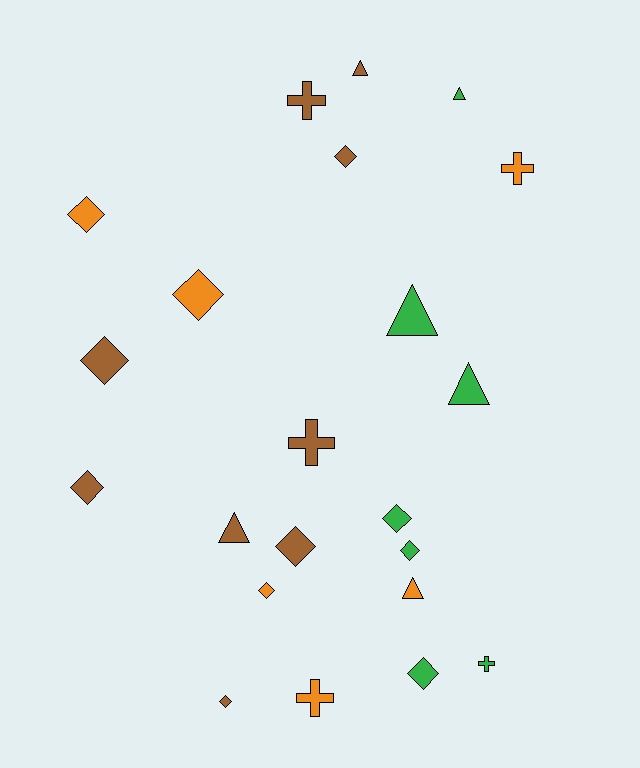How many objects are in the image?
There are 22 objects.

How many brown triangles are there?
There are 2 brown triangles.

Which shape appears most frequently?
Diamond, with 11 objects.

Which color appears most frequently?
Brown, with 9 objects.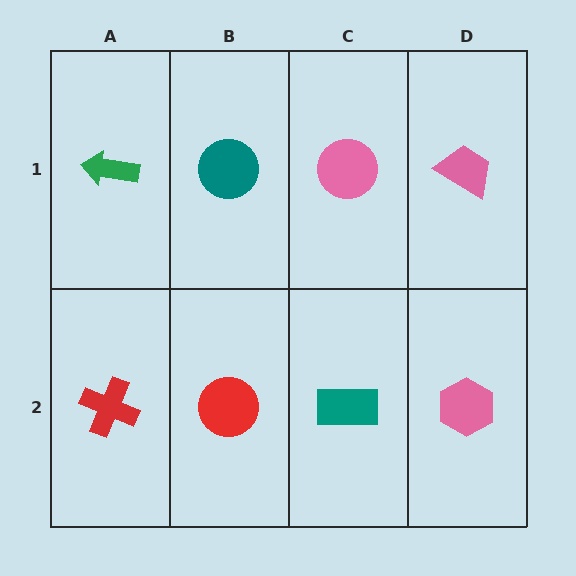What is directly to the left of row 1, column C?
A teal circle.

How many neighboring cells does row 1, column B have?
3.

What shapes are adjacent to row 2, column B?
A teal circle (row 1, column B), a red cross (row 2, column A), a teal rectangle (row 2, column C).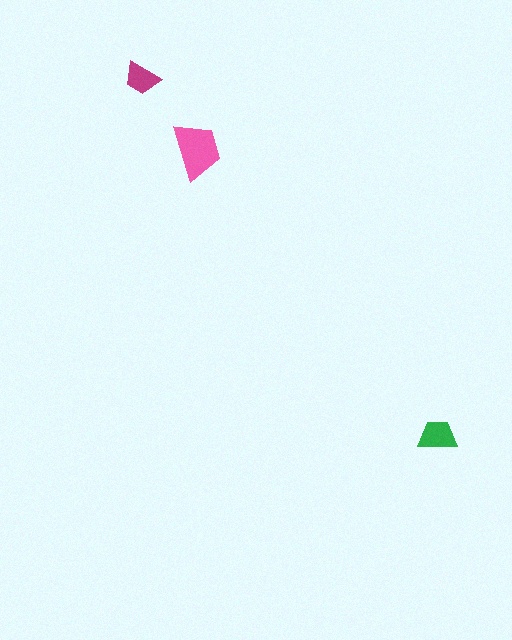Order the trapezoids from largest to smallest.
the pink one, the green one, the magenta one.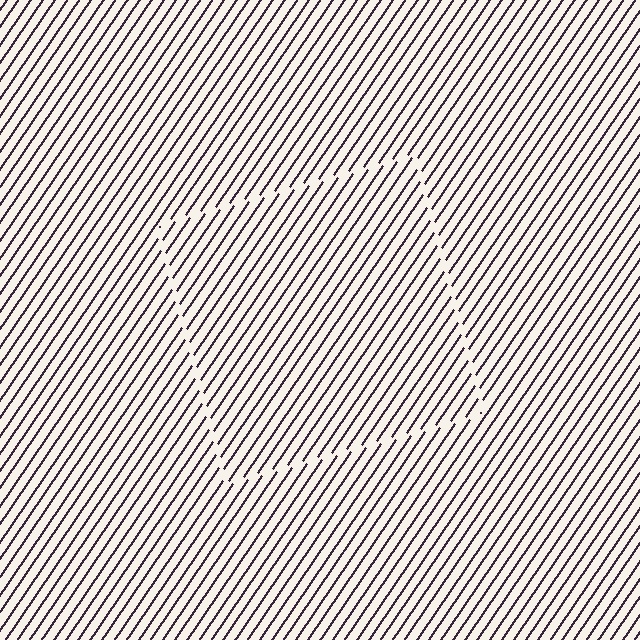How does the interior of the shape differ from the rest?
The interior of the shape contains the same grating, shifted by half a period — the contour is defined by the phase discontinuity where line-ends from the inner and outer gratings abut.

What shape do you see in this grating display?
An illusory square. The interior of the shape contains the same grating, shifted by half a period — the contour is defined by the phase discontinuity where line-ends from the inner and outer gratings abut.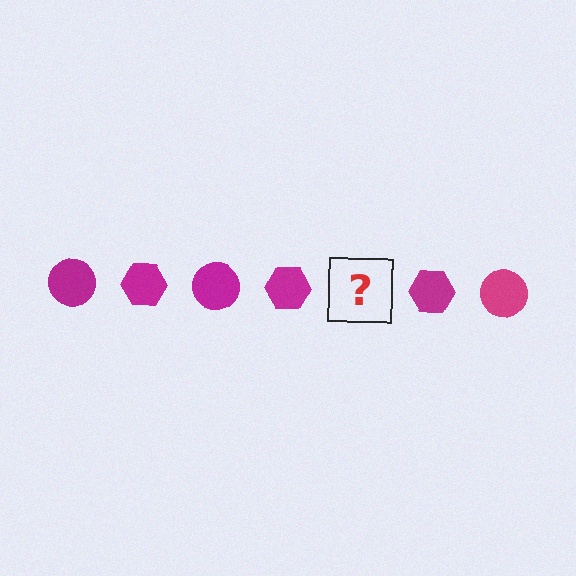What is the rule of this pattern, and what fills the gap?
The rule is that the pattern cycles through circle, hexagon shapes in magenta. The gap should be filled with a magenta circle.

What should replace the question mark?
The question mark should be replaced with a magenta circle.